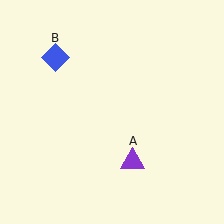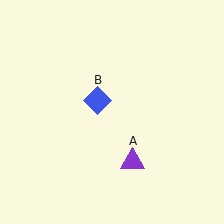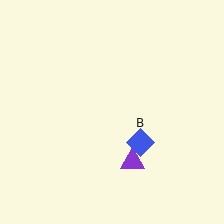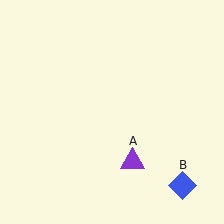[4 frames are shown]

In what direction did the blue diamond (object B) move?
The blue diamond (object B) moved down and to the right.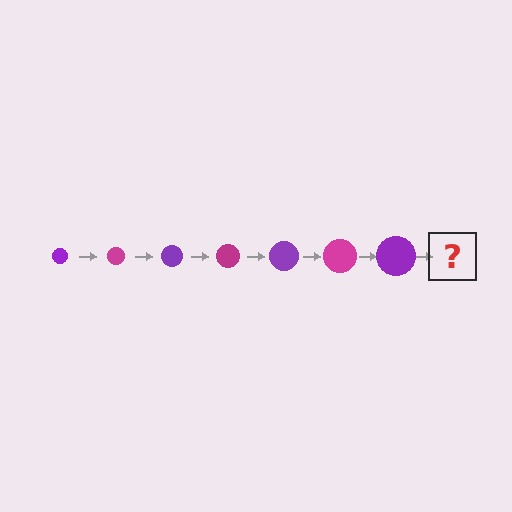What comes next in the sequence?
The next element should be a magenta circle, larger than the previous one.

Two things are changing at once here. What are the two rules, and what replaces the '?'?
The two rules are that the circle grows larger each step and the color cycles through purple and magenta. The '?' should be a magenta circle, larger than the previous one.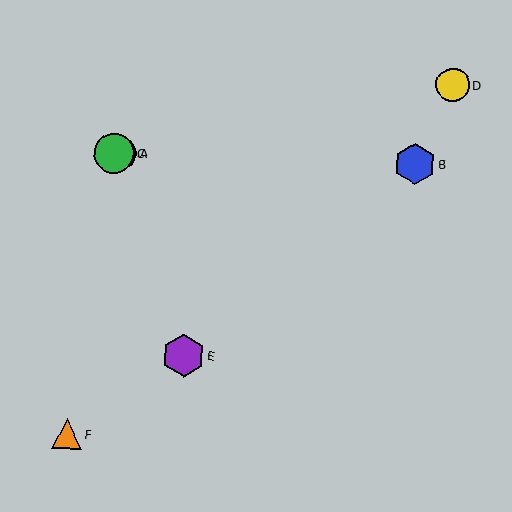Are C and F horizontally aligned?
No, C is at y≈153 and F is at y≈434.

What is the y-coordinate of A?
Object A is at y≈153.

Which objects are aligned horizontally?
Objects A, B, C are aligned horizontally.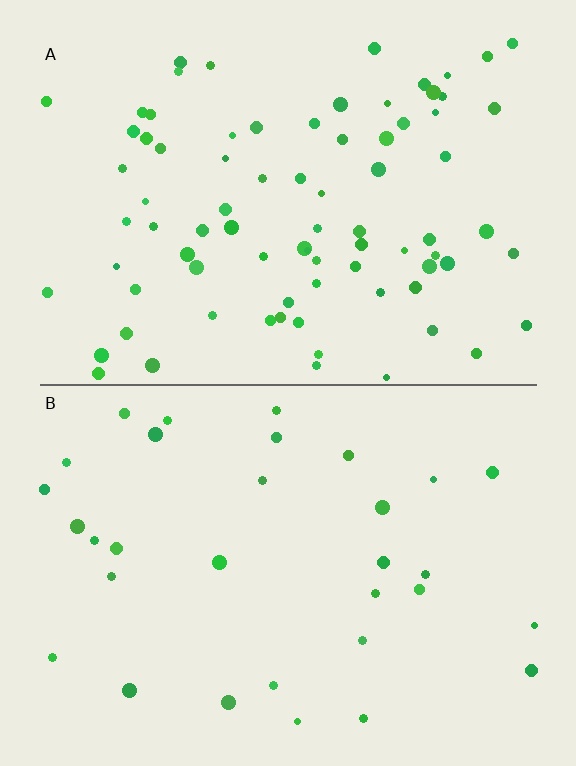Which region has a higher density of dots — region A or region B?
A (the top).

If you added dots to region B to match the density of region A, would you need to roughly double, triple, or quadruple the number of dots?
Approximately triple.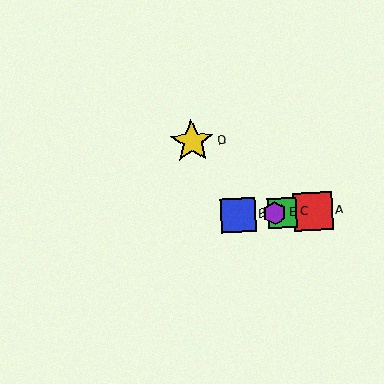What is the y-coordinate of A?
Object A is at y≈211.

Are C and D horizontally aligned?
No, C is at y≈213 and D is at y≈142.